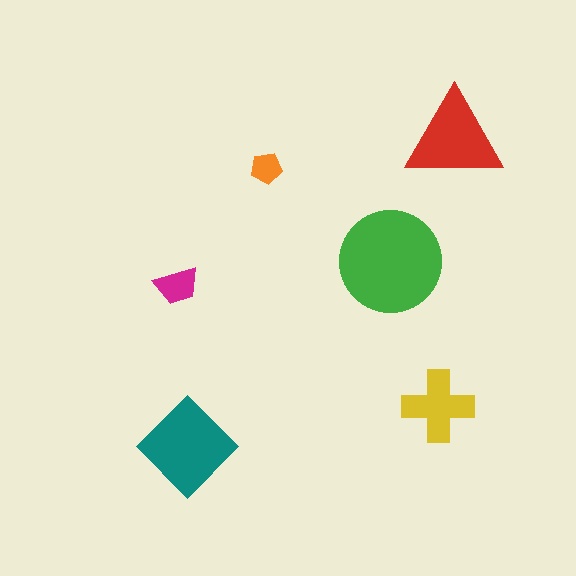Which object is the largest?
The green circle.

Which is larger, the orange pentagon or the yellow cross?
The yellow cross.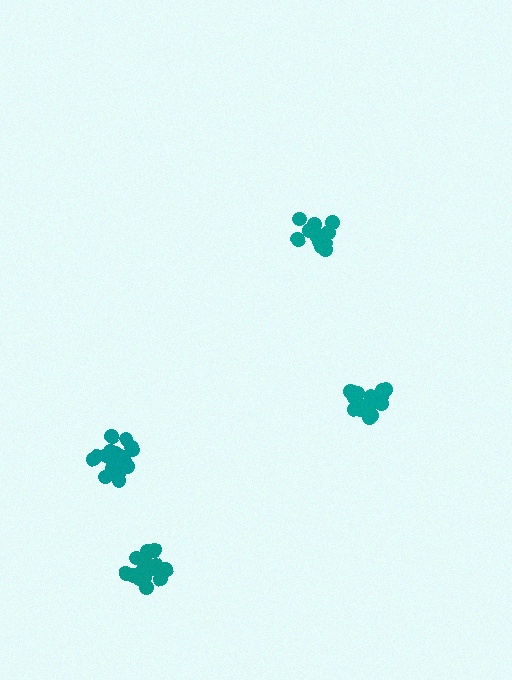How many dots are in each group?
Group 1: 16 dots, Group 2: 20 dots, Group 3: 20 dots, Group 4: 14 dots (70 total).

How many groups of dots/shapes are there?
There are 4 groups.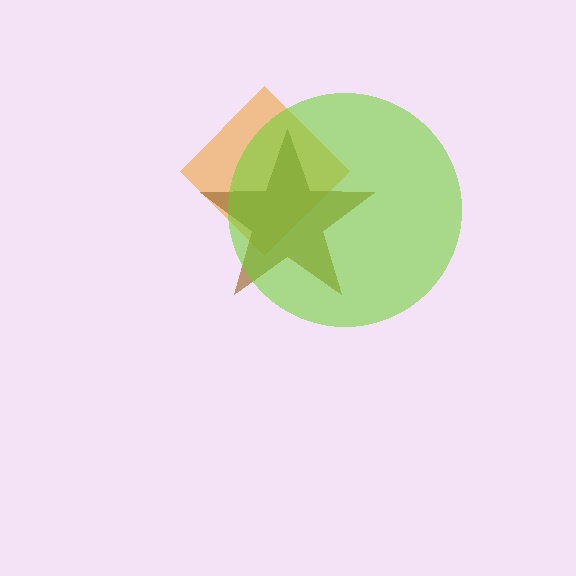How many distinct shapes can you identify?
There are 3 distinct shapes: an orange diamond, a brown star, a lime circle.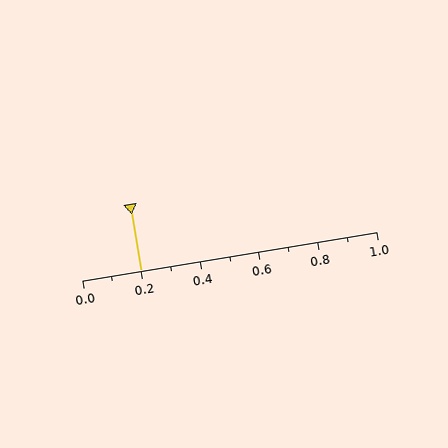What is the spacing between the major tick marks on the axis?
The major ticks are spaced 0.2 apart.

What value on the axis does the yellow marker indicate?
The marker indicates approximately 0.2.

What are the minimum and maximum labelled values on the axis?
The axis runs from 0.0 to 1.0.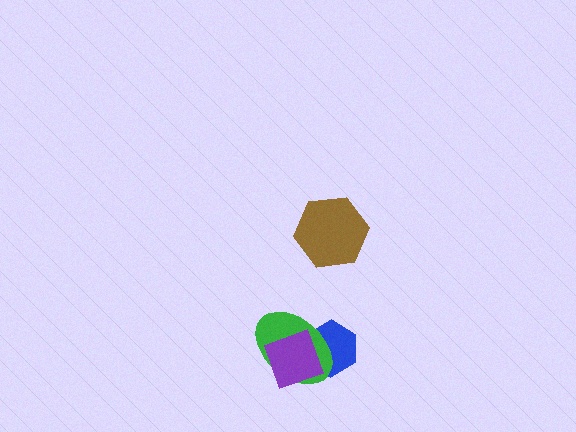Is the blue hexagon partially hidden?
Yes, it is partially covered by another shape.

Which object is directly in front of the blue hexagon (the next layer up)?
The green ellipse is directly in front of the blue hexagon.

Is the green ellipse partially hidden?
Yes, it is partially covered by another shape.